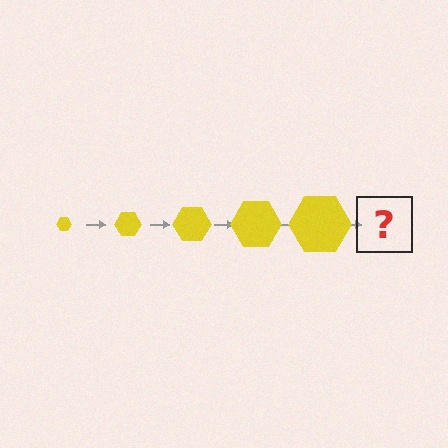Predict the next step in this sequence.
The next step is a yellow hexagon, larger than the previous one.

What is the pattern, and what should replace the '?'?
The pattern is that the hexagon gets progressively larger each step. The '?' should be a yellow hexagon, larger than the previous one.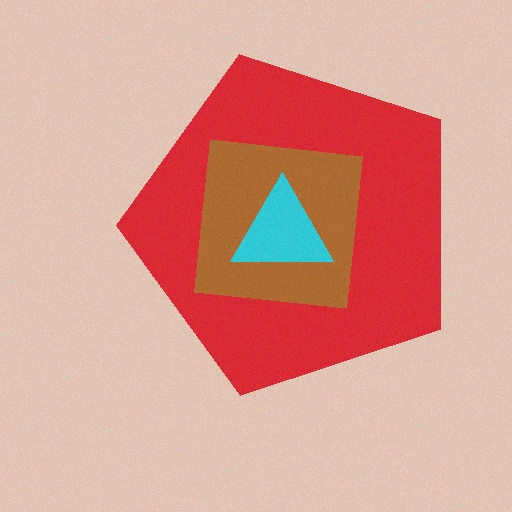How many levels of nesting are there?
3.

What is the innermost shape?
The cyan triangle.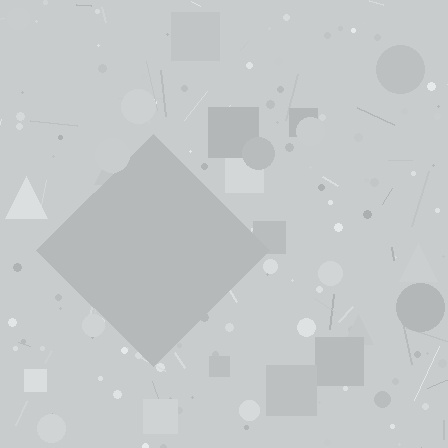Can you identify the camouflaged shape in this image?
The camouflaged shape is a diamond.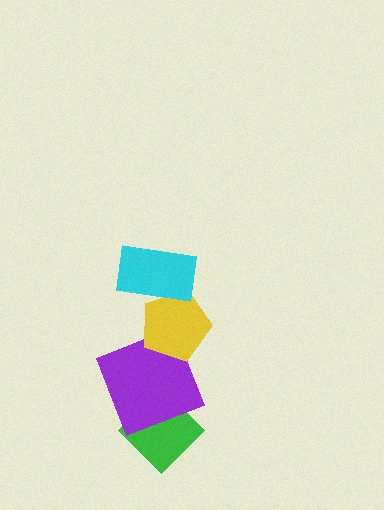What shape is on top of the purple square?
The yellow pentagon is on top of the purple square.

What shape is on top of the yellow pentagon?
The cyan rectangle is on top of the yellow pentagon.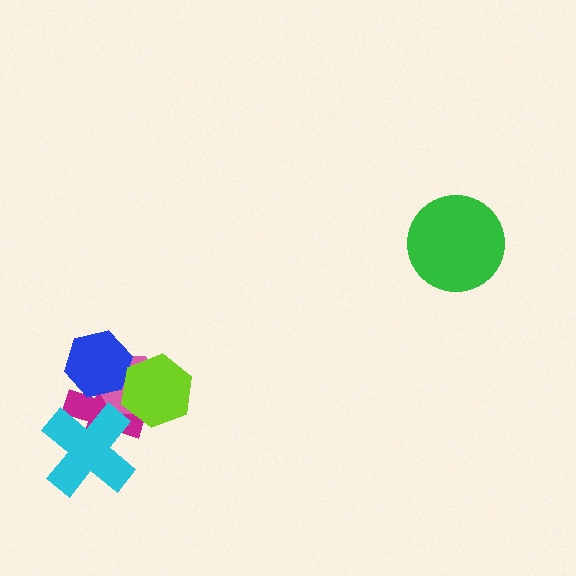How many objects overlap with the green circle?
0 objects overlap with the green circle.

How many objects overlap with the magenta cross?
4 objects overlap with the magenta cross.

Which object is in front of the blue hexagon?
The lime hexagon is in front of the blue hexagon.